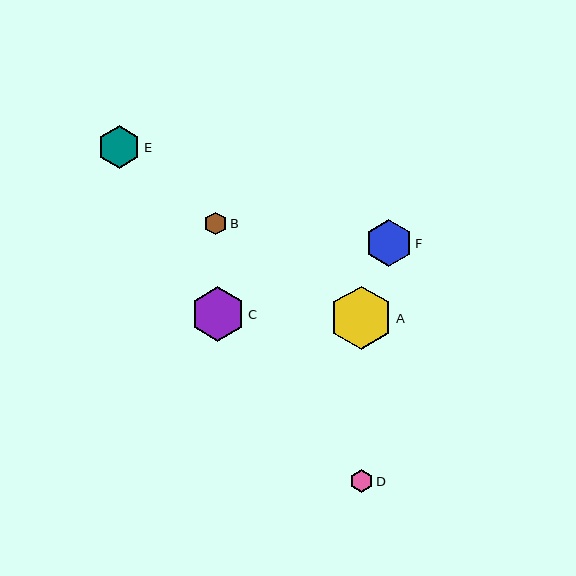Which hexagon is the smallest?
Hexagon D is the smallest with a size of approximately 23 pixels.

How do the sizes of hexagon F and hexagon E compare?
Hexagon F and hexagon E are approximately the same size.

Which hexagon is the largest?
Hexagon A is the largest with a size of approximately 64 pixels.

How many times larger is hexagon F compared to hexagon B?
Hexagon F is approximately 2.1 times the size of hexagon B.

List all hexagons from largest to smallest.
From largest to smallest: A, C, F, E, B, D.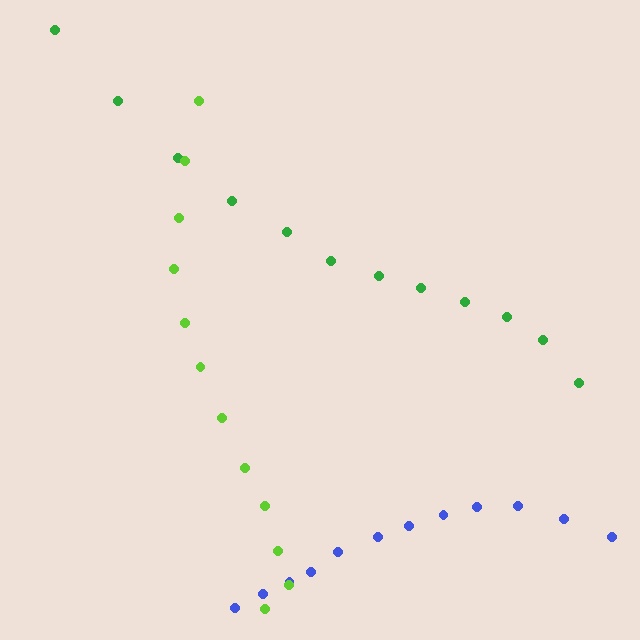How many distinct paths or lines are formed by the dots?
There are 3 distinct paths.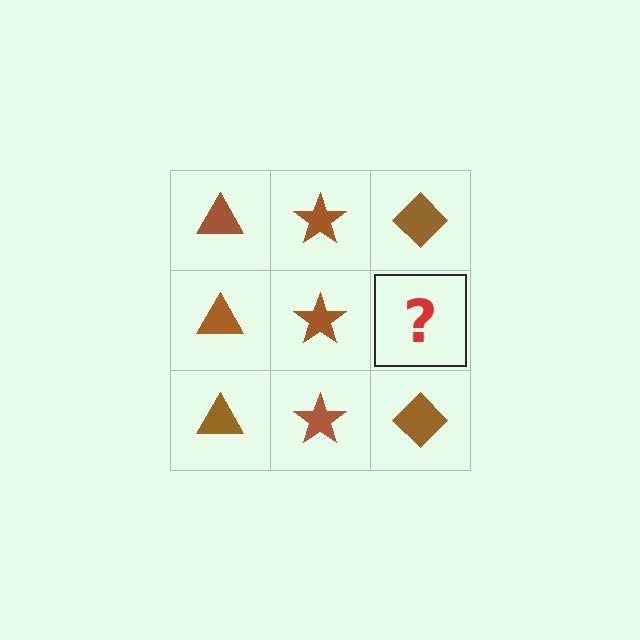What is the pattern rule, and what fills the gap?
The rule is that each column has a consistent shape. The gap should be filled with a brown diamond.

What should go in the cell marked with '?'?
The missing cell should contain a brown diamond.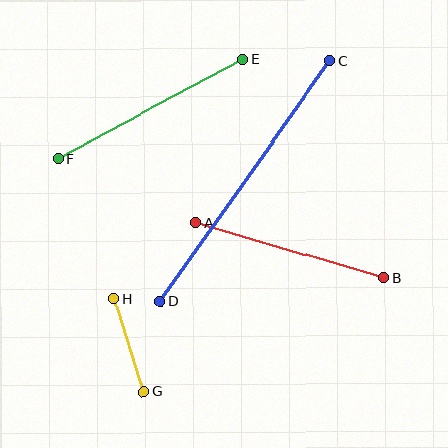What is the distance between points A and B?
The distance is approximately 196 pixels.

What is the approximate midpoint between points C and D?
The midpoint is at approximately (245, 181) pixels.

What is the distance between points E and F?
The distance is approximately 210 pixels.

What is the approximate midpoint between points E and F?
The midpoint is at approximately (150, 109) pixels.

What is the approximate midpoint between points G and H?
The midpoint is at approximately (129, 345) pixels.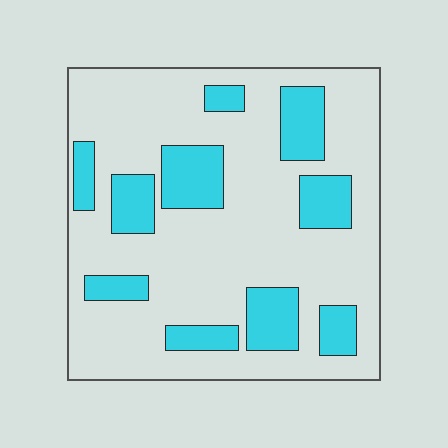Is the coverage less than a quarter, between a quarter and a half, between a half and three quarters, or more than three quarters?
Less than a quarter.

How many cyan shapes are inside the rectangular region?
10.